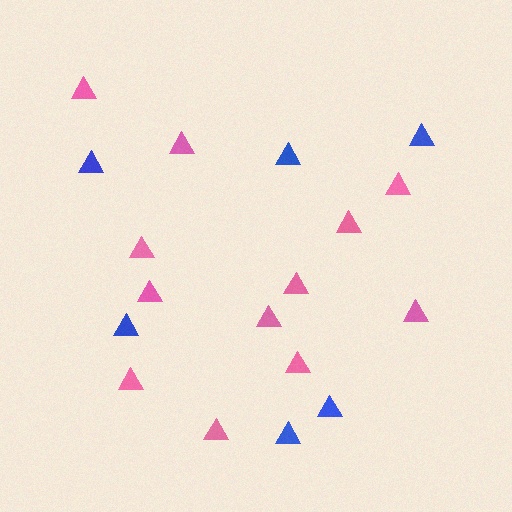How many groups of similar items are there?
There are 2 groups: one group of pink triangles (12) and one group of blue triangles (6).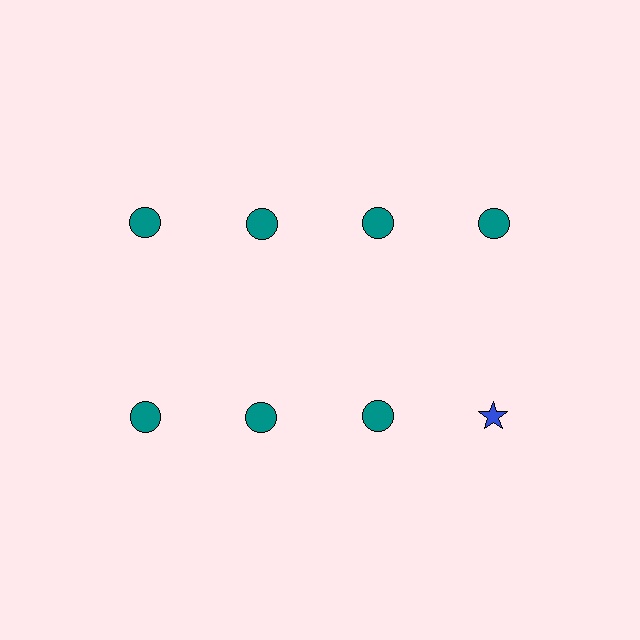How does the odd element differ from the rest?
It differs in both color (blue instead of teal) and shape (star instead of circle).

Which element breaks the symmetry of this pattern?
The blue star in the second row, second from right column breaks the symmetry. All other shapes are teal circles.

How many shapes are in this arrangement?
There are 8 shapes arranged in a grid pattern.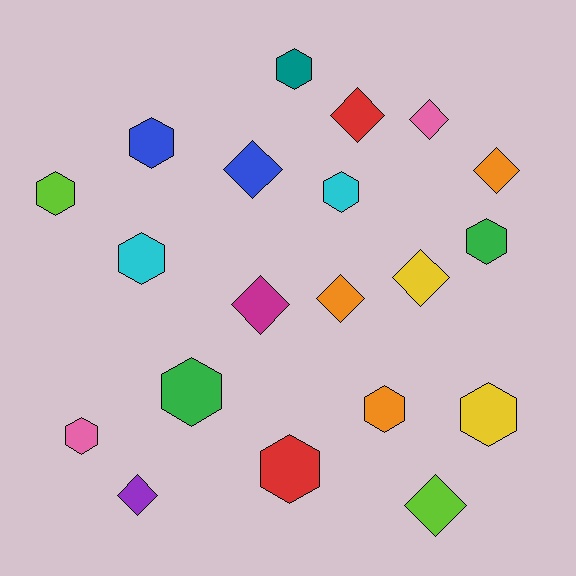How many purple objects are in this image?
There is 1 purple object.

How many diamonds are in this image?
There are 9 diamonds.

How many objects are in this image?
There are 20 objects.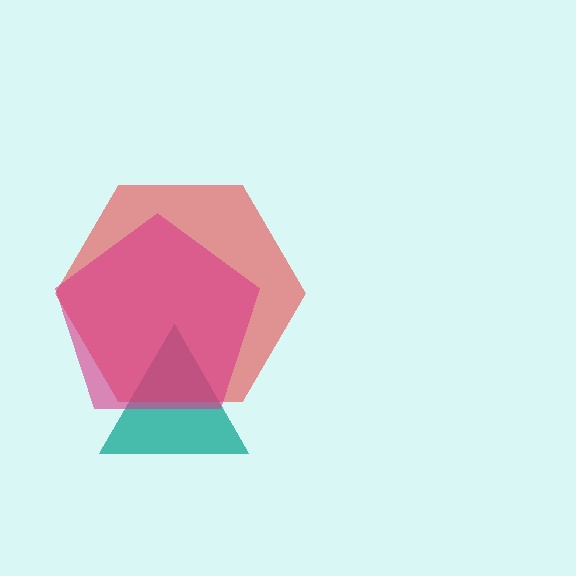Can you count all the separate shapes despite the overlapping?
Yes, there are 3 separate shapes.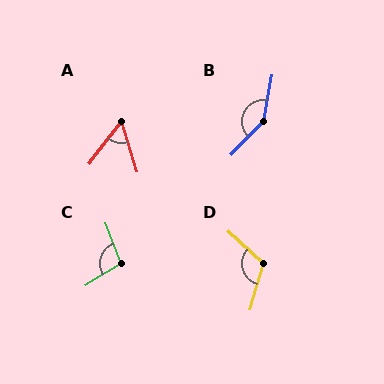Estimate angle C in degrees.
Approximately 102 degrees.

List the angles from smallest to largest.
A (55°), C (102°), D (115°), B (146°).